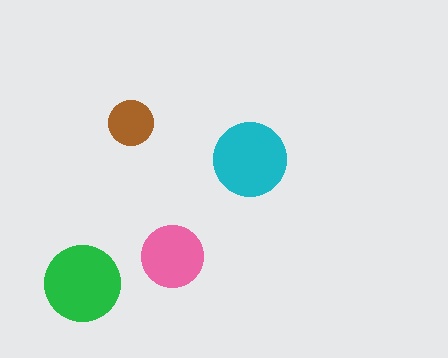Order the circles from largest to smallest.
the green one, the cyan one, the pink one, the brown one.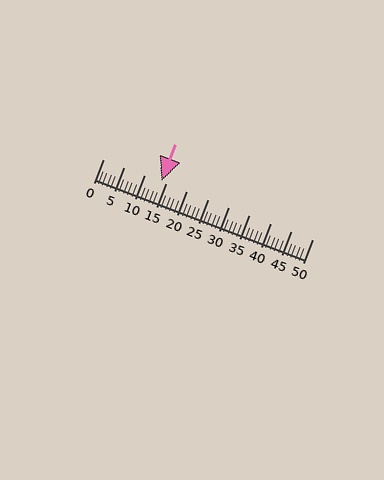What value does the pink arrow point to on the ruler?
The pink arrow points to approximately 14.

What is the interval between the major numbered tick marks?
The major tick marks are spaced 5 units apart.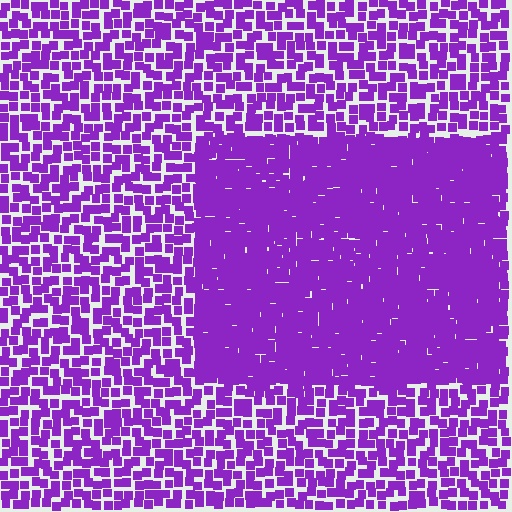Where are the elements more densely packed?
The elements are more densely packed inside the rectangle boundary.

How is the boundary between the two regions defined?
The boundary is defined by a change in element density (approximately 2.0x ratio). All elements are the same color, size, and shape.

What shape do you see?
I see a rectangle.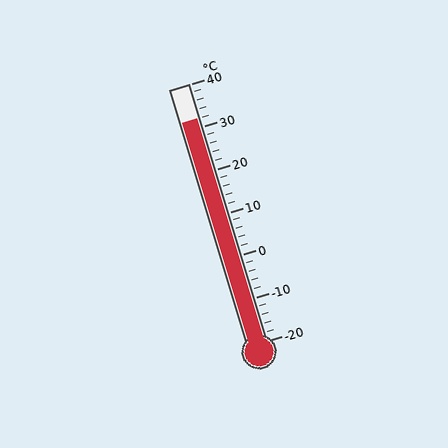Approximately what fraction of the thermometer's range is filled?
The thermometer is filled to approximately 85% of its range.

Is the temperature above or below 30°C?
The temperature is above 30°C.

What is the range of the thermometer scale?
The thermometer scale ranges from -20°C to 40°C.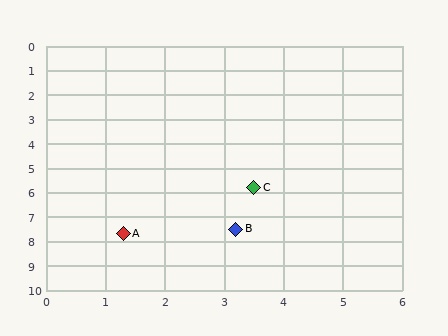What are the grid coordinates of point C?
Point C is at approximately (3.5, 5.8).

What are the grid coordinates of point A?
Point A is at approximately (1.3, 7.7).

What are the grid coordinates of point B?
Point B is at approximately (3.2, 7.5).